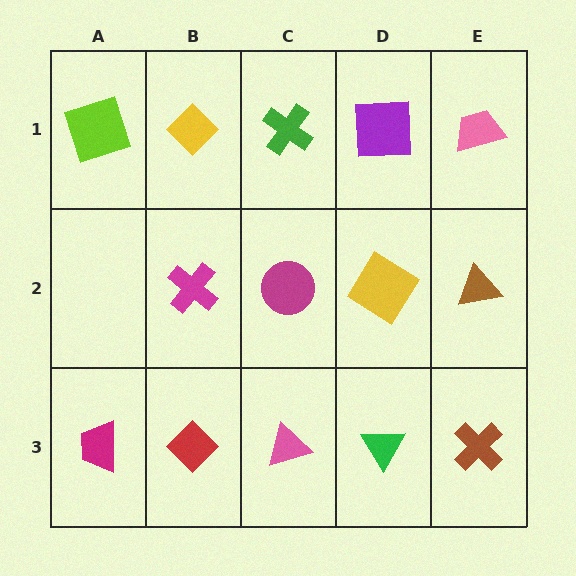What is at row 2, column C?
A magenta circle.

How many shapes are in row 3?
5 shapes.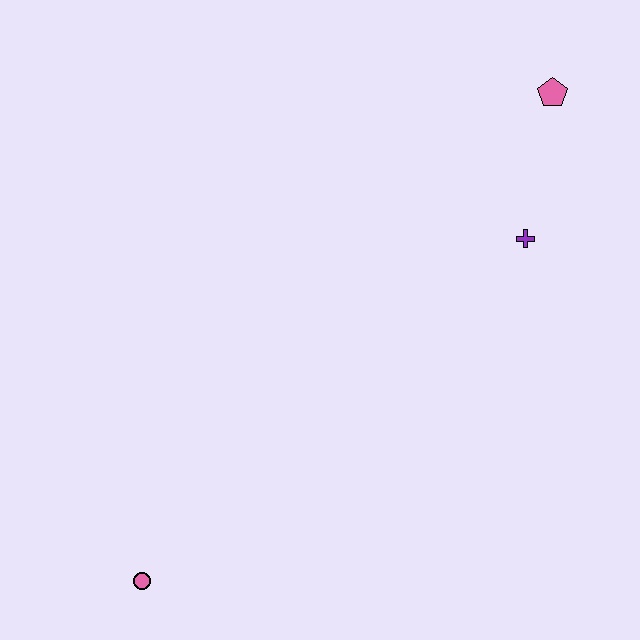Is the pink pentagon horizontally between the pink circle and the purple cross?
No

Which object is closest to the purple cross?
The pink pentagon is closest to the purple cross.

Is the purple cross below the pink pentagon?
Yes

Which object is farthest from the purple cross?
The pink circle is farthest from the purple cross.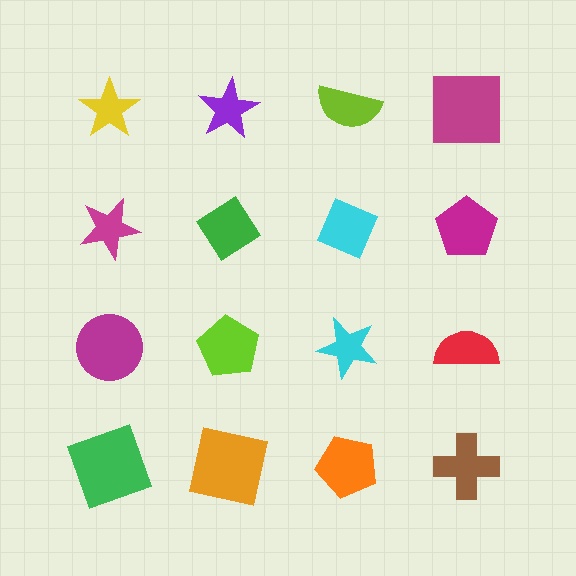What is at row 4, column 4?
A brown cross.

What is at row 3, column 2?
A lime pentagon.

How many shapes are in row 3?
4 shapes.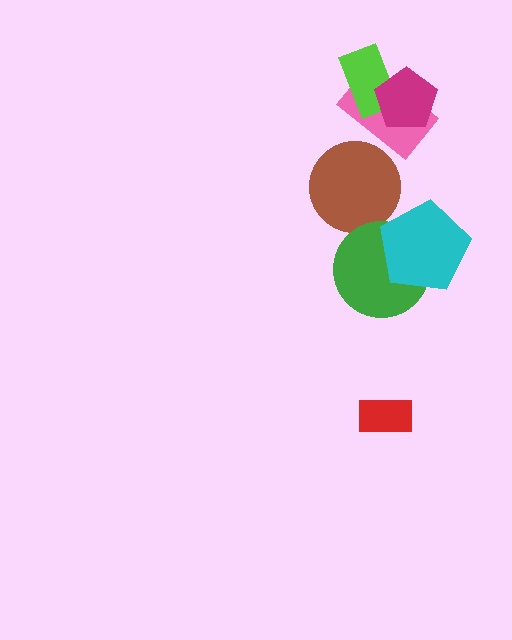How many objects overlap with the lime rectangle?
2 objects overlap with the lime rectangle.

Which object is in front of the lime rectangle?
The magenta pentagon is in front of the lime rectangle.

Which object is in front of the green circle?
The cyan pentagon is in front of the green circle.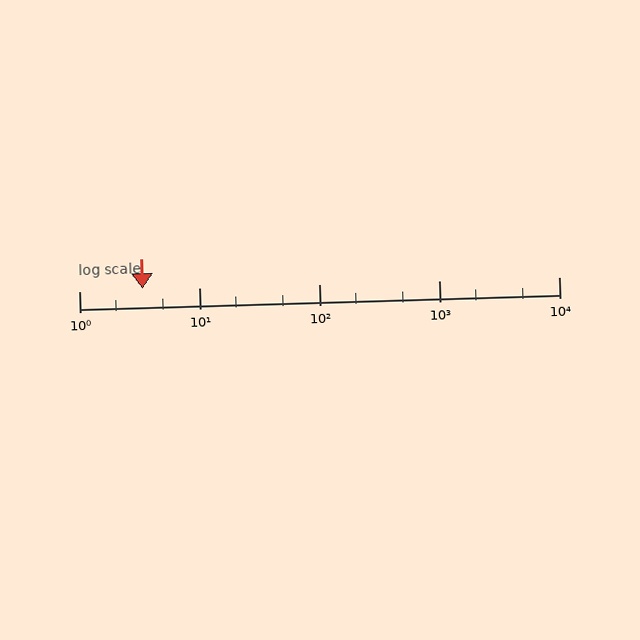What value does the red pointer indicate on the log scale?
The pointer indicates approximately 3.4.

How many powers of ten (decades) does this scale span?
The scale spans 4 decades, from 1 to 10000.